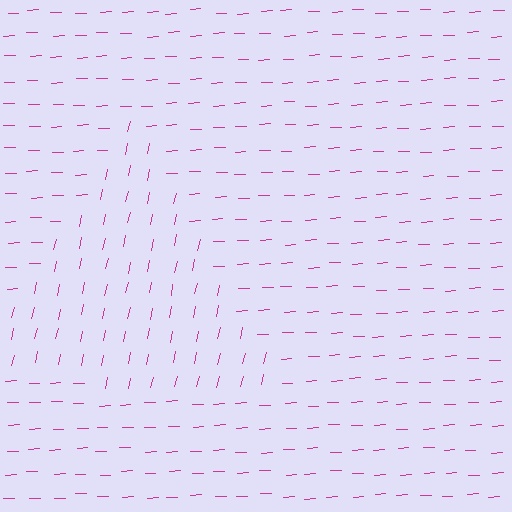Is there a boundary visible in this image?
Yes, there is a texture boundary formed by a change in line orientation.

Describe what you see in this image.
The image is filled with small magenta line segments. A triangle region in the image has lines oriented differently from the surrounding lines, creating a visible texture boundary.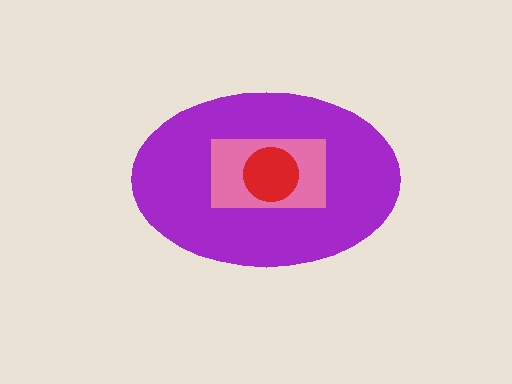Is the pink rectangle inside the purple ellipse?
Yes.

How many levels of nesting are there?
3.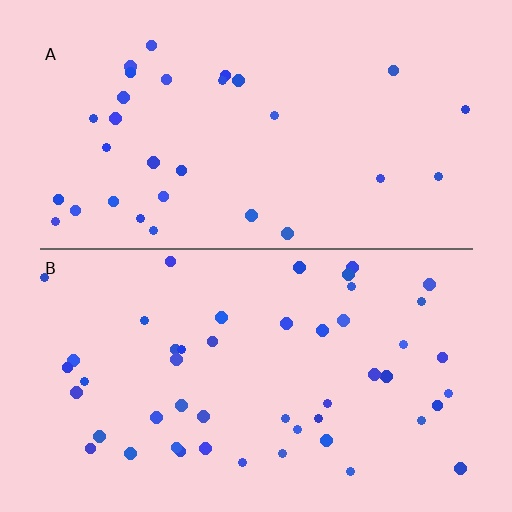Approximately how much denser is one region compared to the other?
Approximately 1.6× — region B over region A.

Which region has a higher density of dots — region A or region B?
B (the bottom).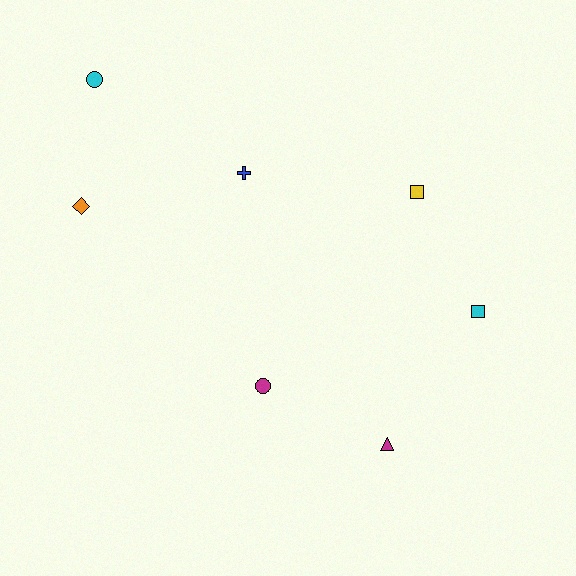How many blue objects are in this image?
There is 1 blue object.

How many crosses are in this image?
There is 1 cross.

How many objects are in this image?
There are 7 objects.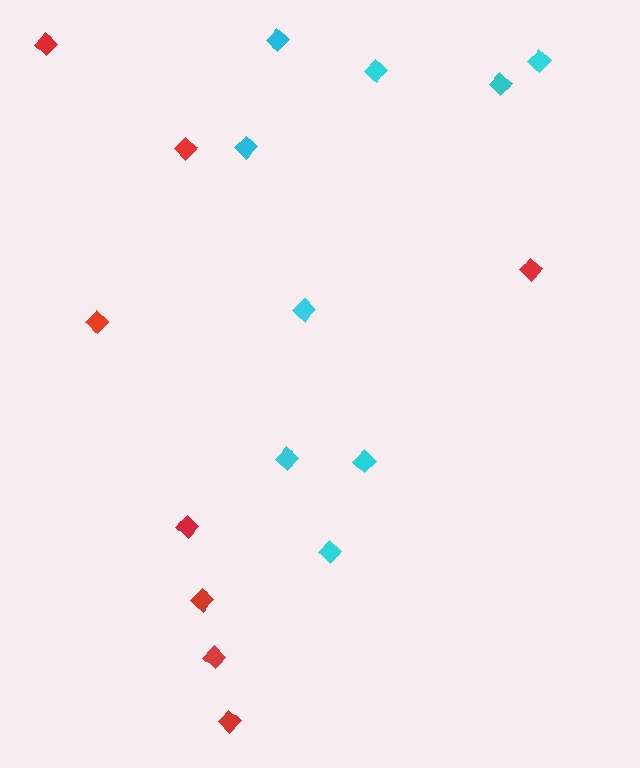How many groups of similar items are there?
There are 2 groups: one group of cyan diamonds (9) and one group of red diamonds (8).